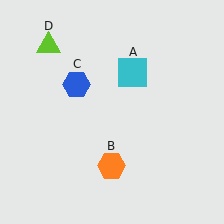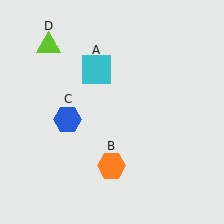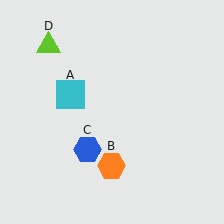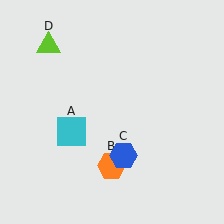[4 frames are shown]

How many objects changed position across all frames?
2 objects changed position: cyan square (object A), blue hexagon (object C).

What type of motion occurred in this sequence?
The cyan square (object A), blue hexagon (object C) rotated counterclockwise around the center of the scene.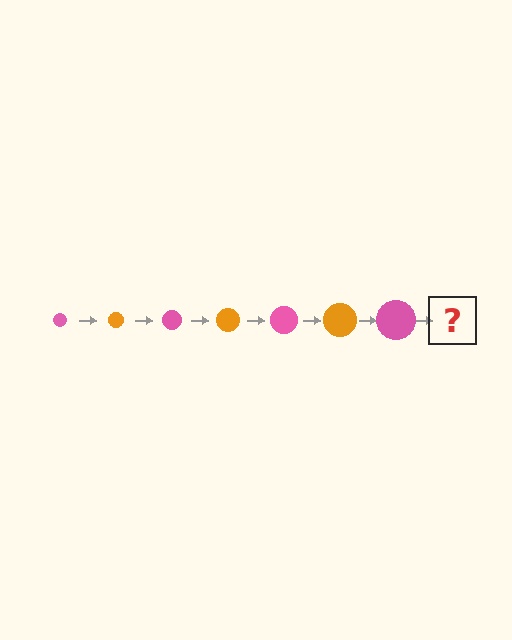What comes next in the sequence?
The next element should be an orange circle, larger than the previous one.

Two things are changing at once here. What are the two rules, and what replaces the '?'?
The two rules are that the circle grows larger each step and the color cycles through pink and orange. The '?' should be an orange circle, larger than the previous one.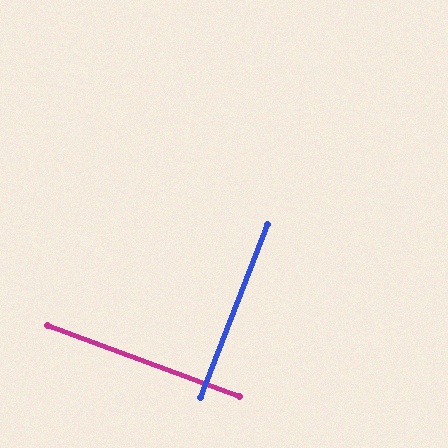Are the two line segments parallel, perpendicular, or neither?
Perpendicular — they meet at approximately 89°.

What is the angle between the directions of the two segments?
Approximately 89 degrees.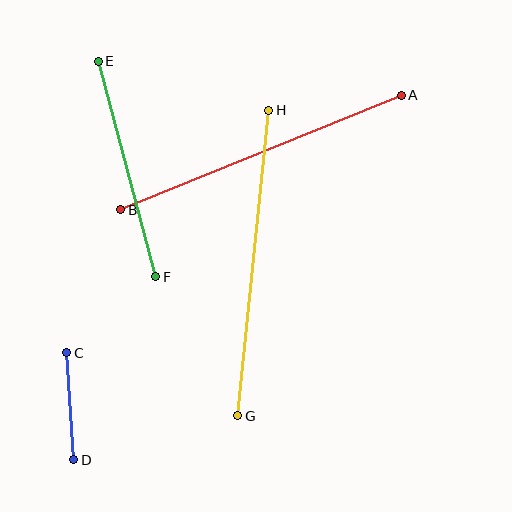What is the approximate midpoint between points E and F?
The midpoint is at approximately (127, 169) pixels.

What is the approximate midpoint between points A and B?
The midpoint is at approximately (261, 152) pixels.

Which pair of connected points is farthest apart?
Points G and H are farthest apart.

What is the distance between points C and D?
The distance is approximately 107 pixels.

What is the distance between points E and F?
The distance is approximately 223 pixels.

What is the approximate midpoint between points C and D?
The midpoint is at approximately (70, 406) pixels.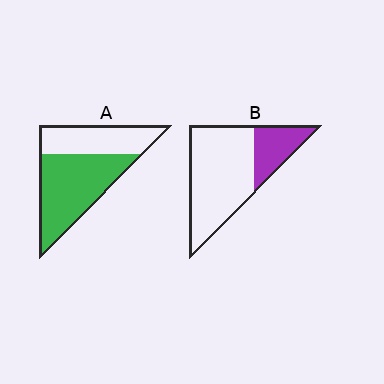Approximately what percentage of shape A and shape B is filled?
A is approximately 60% and B is approximately 25%.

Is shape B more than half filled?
No.